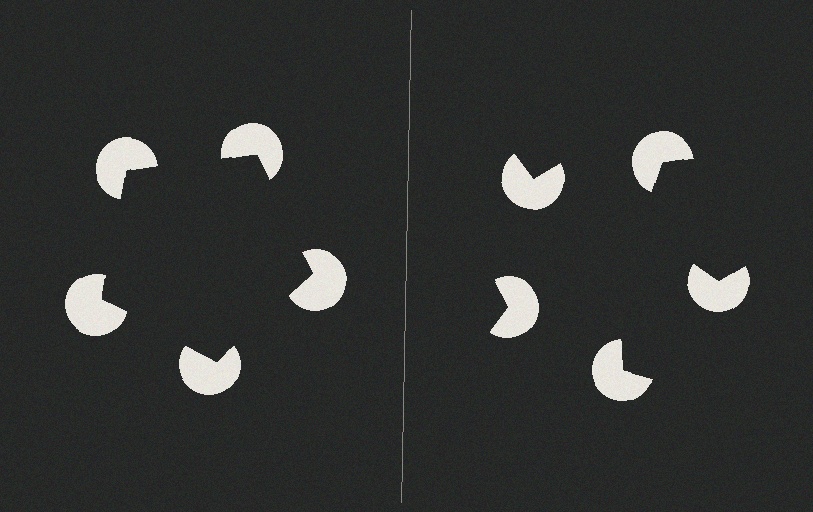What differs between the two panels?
The pac-man discs are positioned identically on both sides; only the wedge orientations differ. On the left they align to a pentagon; on the right they are misaligned.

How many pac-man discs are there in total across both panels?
10 — 5 on each side.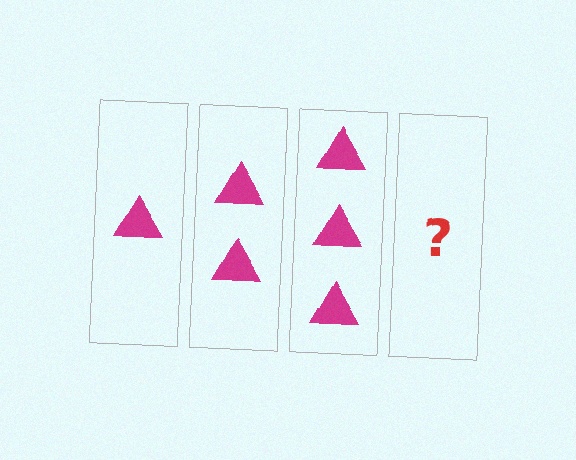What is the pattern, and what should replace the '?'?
The pattern is that each step adds one more triangle. The '?' should be 4 triangles.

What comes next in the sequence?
The next element should be 4 triangles.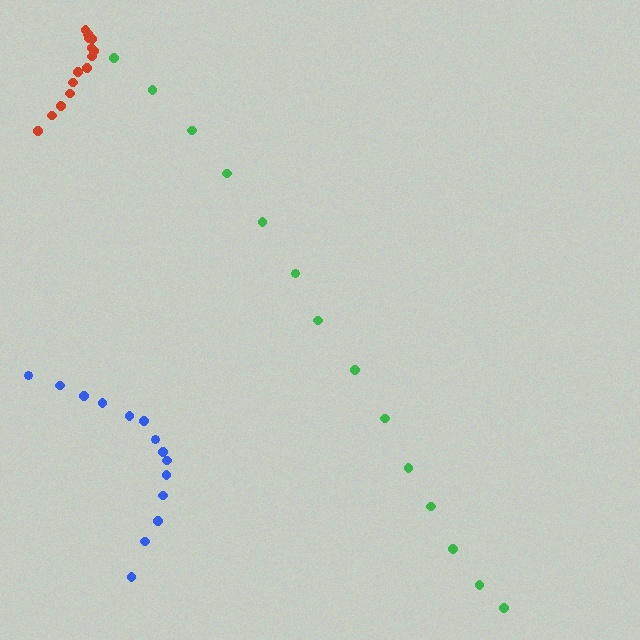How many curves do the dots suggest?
There are 3 distinct paths.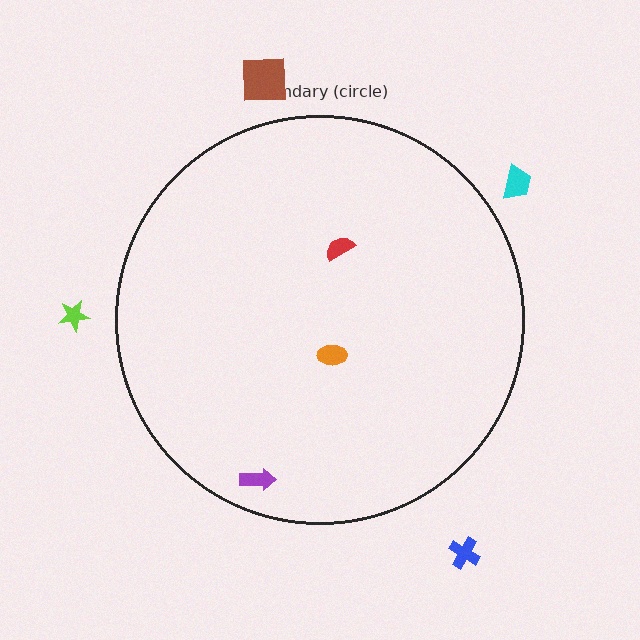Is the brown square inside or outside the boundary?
Outside.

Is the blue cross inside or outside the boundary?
Outside.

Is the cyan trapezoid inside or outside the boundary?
Outside.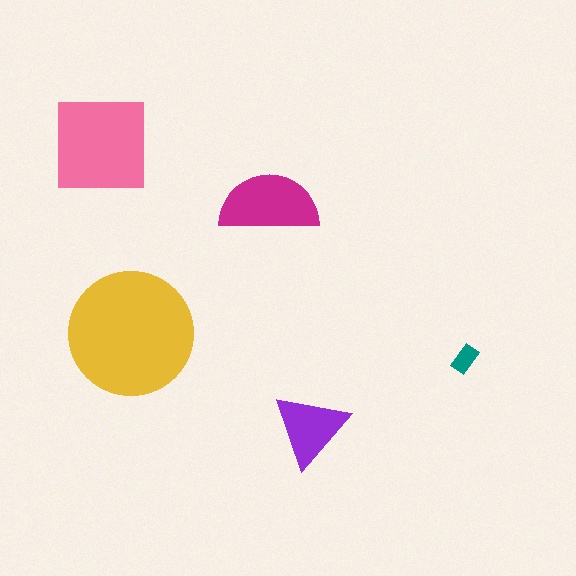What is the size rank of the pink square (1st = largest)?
2nd.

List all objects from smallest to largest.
The teal rectangle, the purple triangle, the magenta semicircle, the pink square, the yellow circle.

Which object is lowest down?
The purple triangle is bottommost.